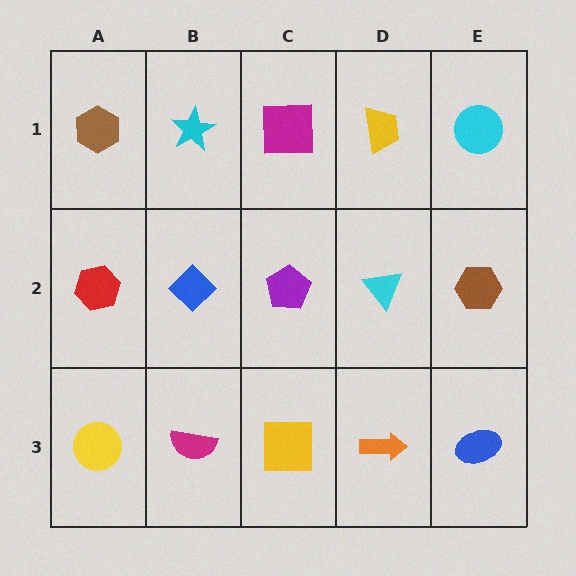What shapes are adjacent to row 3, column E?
A brown hexagon (row 2, column E), an orange arrow (row 3, column D).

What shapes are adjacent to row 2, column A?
A brown hexagon (row 1, column A), a yellow circle (row 3, column A), a blue diamond (row 2, column B).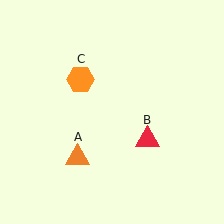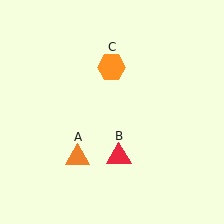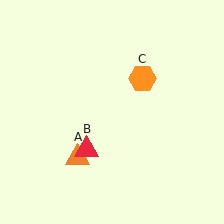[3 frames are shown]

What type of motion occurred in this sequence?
The red triangle (object B), orange hexagon (object C) rotated clockwise around the center of the scene.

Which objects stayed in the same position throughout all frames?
Orange triangle (object A) remained stationary.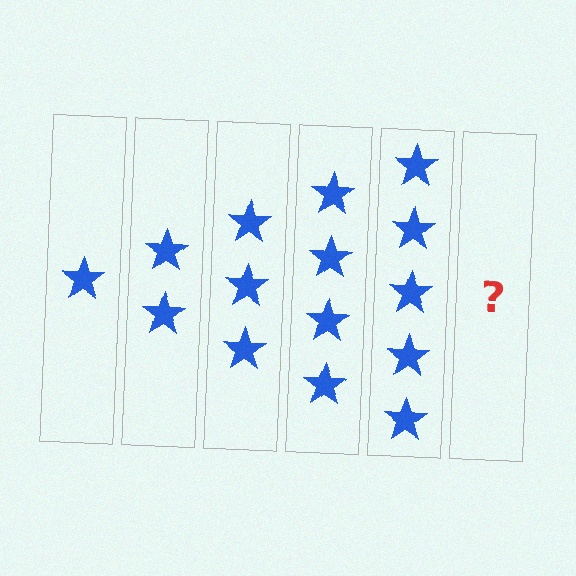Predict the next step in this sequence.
The next step is 6 stars.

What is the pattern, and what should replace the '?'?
The pattern is that each step adds one more star. The '?' should be 6 stars.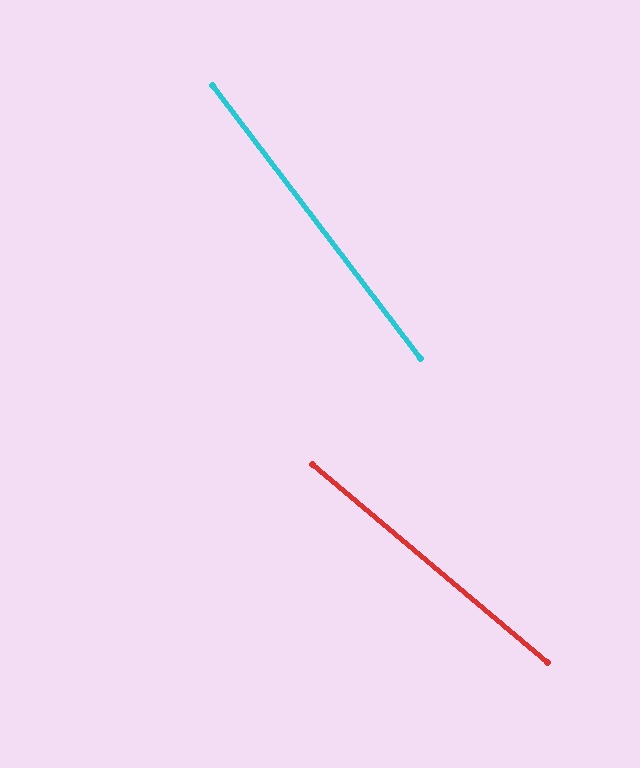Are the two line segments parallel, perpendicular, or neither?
Neither parallel nor perpendicular — they differ by about 13°.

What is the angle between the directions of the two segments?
Approximately 13 degrees.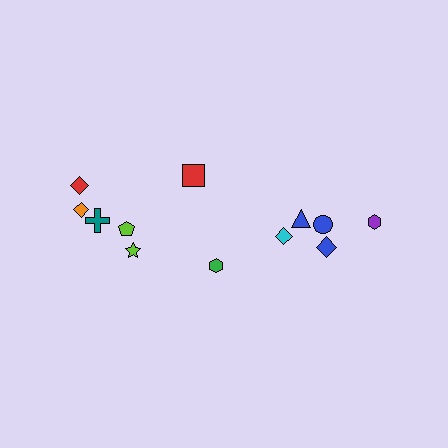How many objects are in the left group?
There are 7 objects.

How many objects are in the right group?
There are 5 objects.